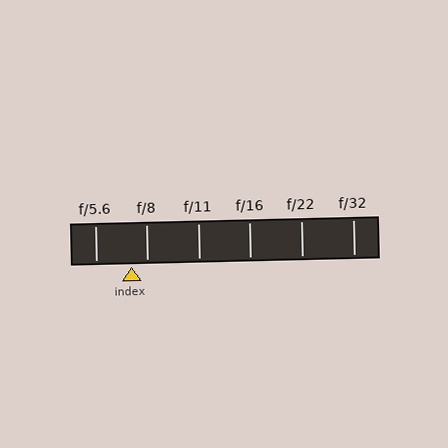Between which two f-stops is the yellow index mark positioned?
The index mark is between f/5.6 and f/8.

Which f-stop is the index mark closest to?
The index mark is closest to f/8.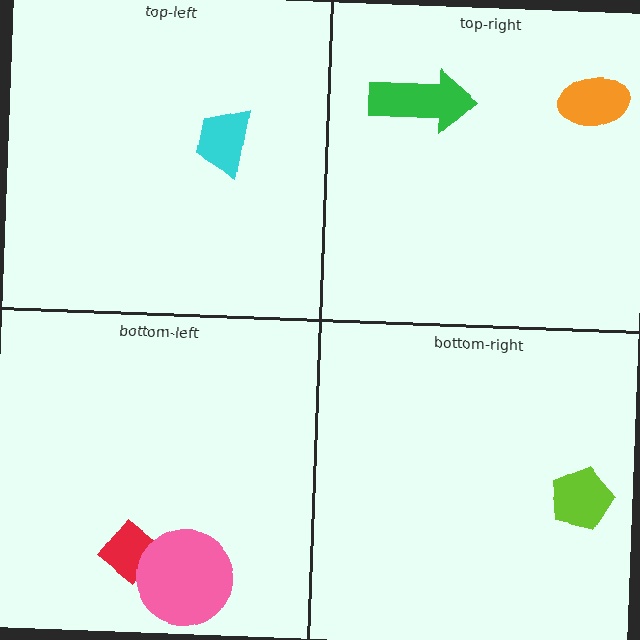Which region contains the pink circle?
The bottom-left region.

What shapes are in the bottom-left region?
The red diamond, the pink circle.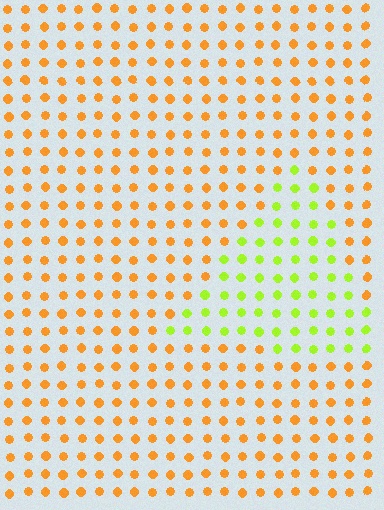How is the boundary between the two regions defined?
The boundary is defined purely by a slight shift in hue (about 54 degrees). Spacing, size, and orientation are identical on both sides.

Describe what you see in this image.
The image is filled with small orange elements in a uniform arrangement. A triangle-shaped region is visible where the elements are tinted to a slightly different hue, forming a subtle color boundary.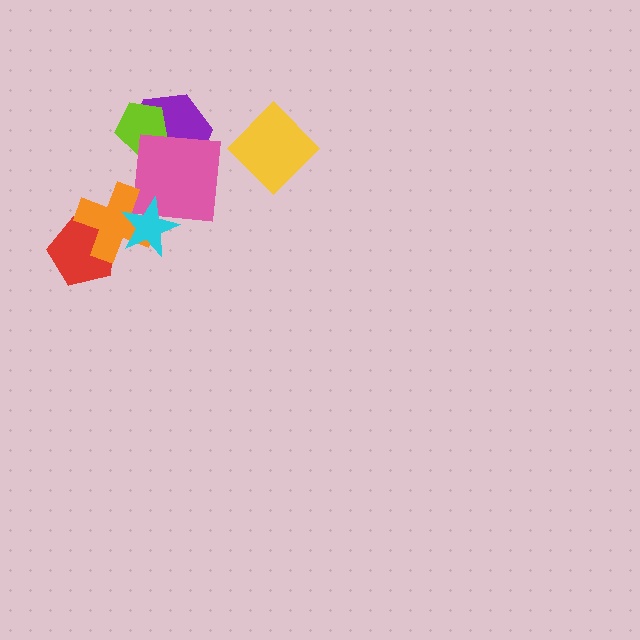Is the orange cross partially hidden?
Yes, it is partially covered by another shape.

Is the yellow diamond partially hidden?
No, no other shape covers it.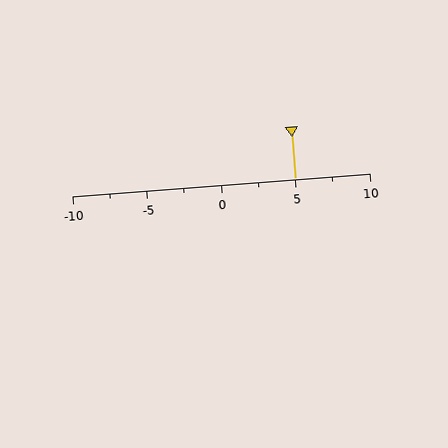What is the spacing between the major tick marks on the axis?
The major ticks are spaced 5 apart.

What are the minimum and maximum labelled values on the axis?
The axis runs from -10 to 10.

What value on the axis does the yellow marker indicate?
The marker indicates approximately 5.